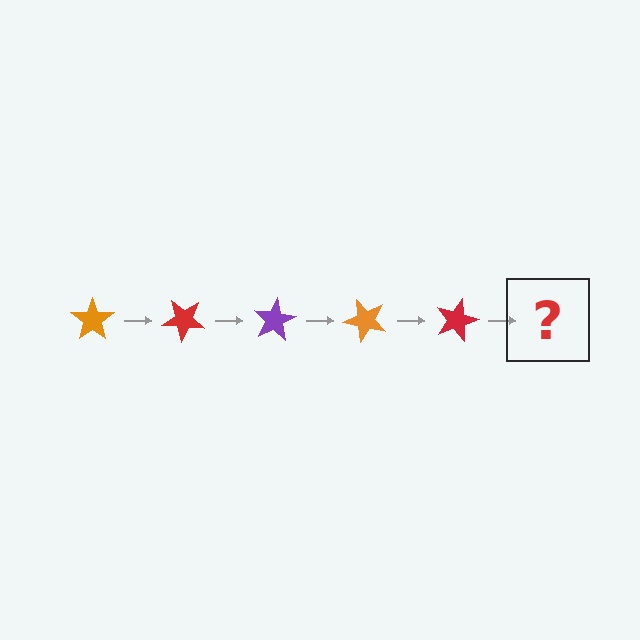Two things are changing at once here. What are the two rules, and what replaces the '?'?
The two rules are that it rotates 40 degrees each step and the color cycles through orange, red, and purple. The '?' should be a purple star, rotated 200 degrees from the start.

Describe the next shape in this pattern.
It should be a purple star, rotated 200 degrees from the start.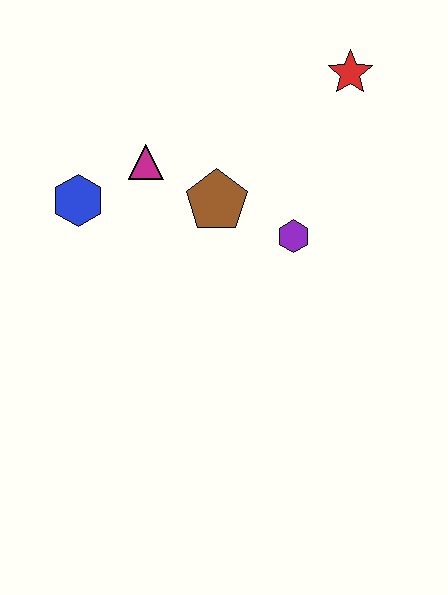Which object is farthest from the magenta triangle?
The red star is farthest from the magenta triangle.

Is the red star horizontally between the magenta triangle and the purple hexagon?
No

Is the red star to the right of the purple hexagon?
Yes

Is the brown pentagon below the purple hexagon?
No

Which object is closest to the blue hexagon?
The magenta triangle is closest to the blue hexagon.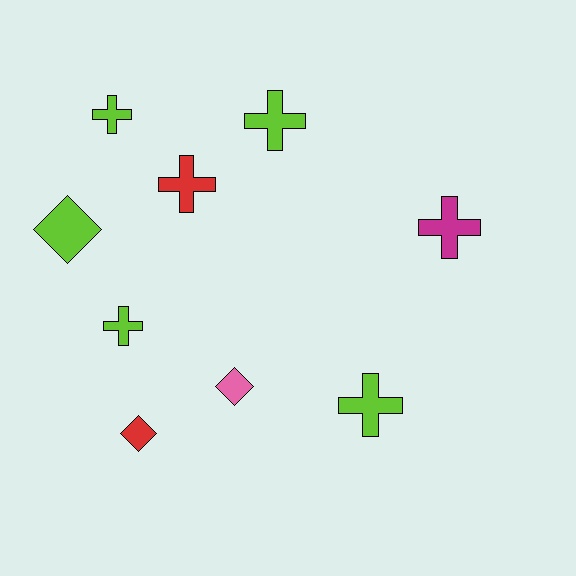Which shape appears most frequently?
Cross, with 6 objects.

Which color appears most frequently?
Lime, with 5 objects.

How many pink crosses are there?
There are no pink crosses.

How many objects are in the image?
There are 9 objects.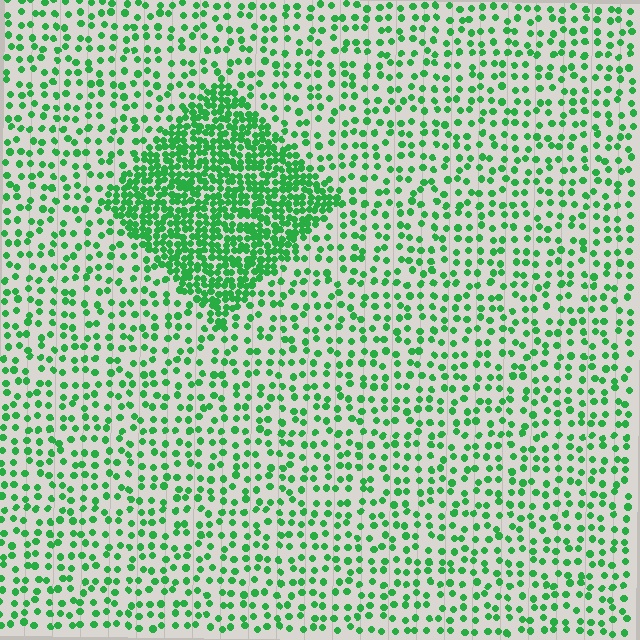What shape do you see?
I see a diamond.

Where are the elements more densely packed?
The elements are more densely packed inside the diamond boundary.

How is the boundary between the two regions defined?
The boundary is defined by a change in element density (approximately 2.8x ratio). All elements are the same color, size, and shape.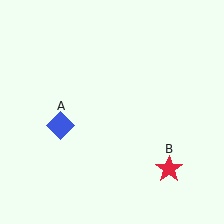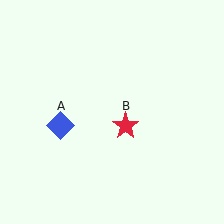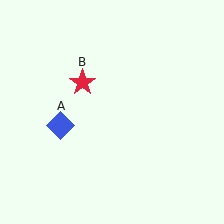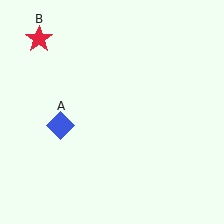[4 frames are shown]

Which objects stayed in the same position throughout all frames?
Blue diamond (object A) remained stationary.